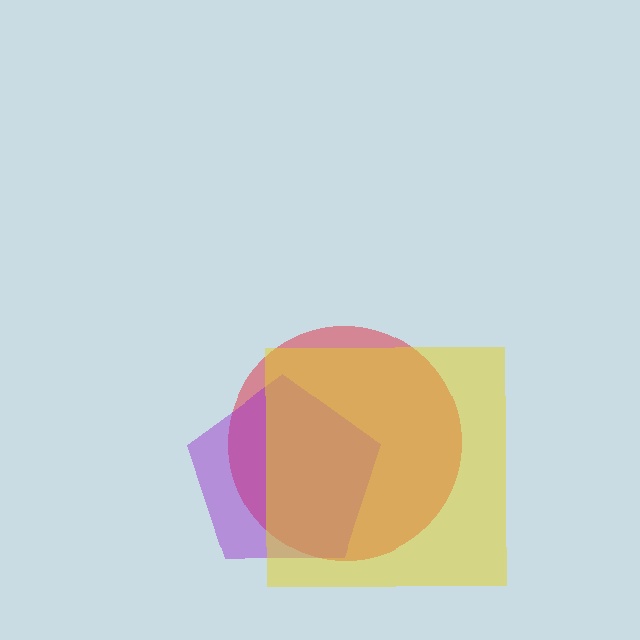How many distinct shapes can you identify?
There are 3 distinct shapes: a red circle, a purple pentagon, a yellow square.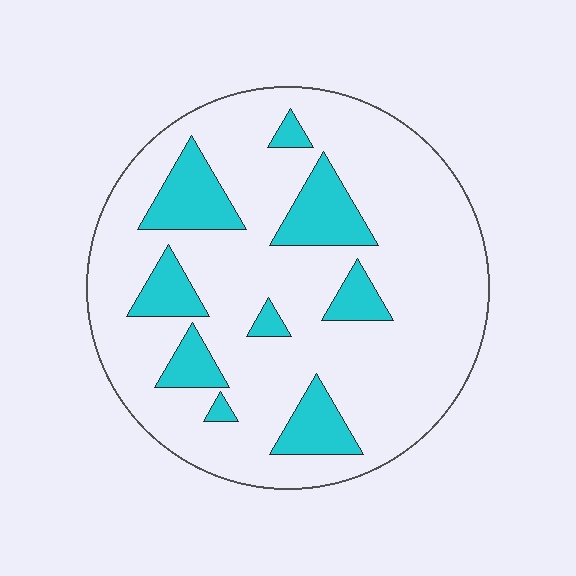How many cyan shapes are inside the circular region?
9.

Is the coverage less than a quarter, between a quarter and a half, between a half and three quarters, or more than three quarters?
Less than a quarter.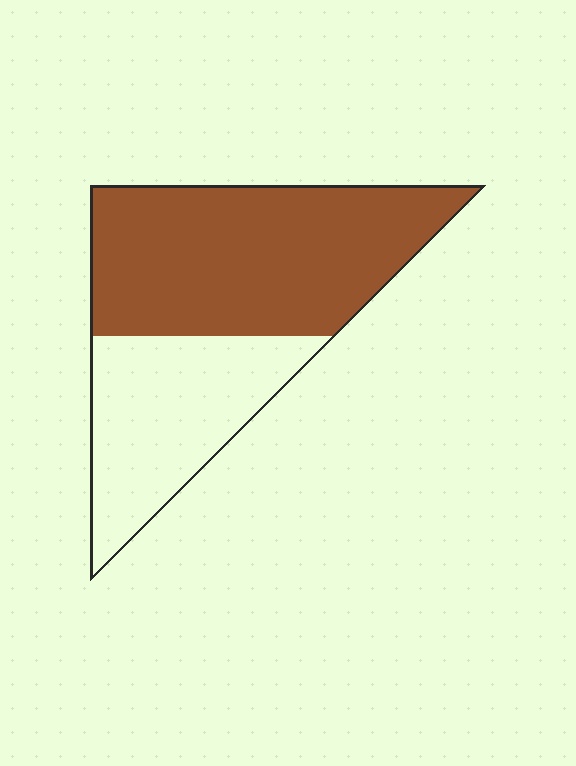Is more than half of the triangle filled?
Yes.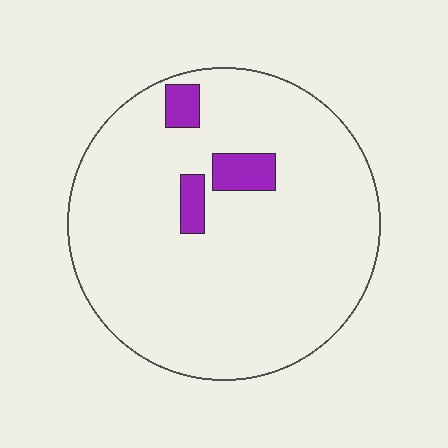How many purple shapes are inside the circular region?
3.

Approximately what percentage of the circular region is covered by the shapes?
Approximately 5%.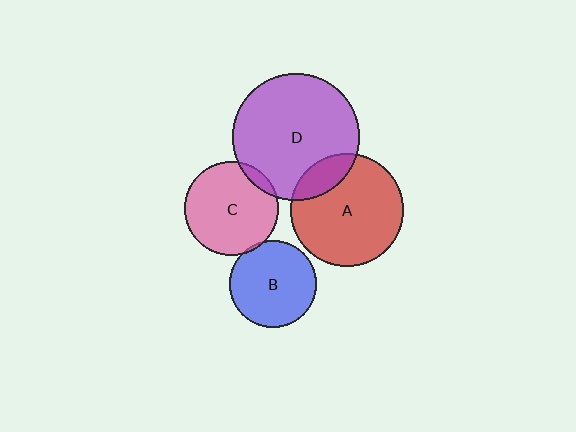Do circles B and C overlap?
Yes.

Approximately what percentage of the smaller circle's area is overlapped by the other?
Approximately 5%.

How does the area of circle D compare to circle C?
Approximately 1.8 times.